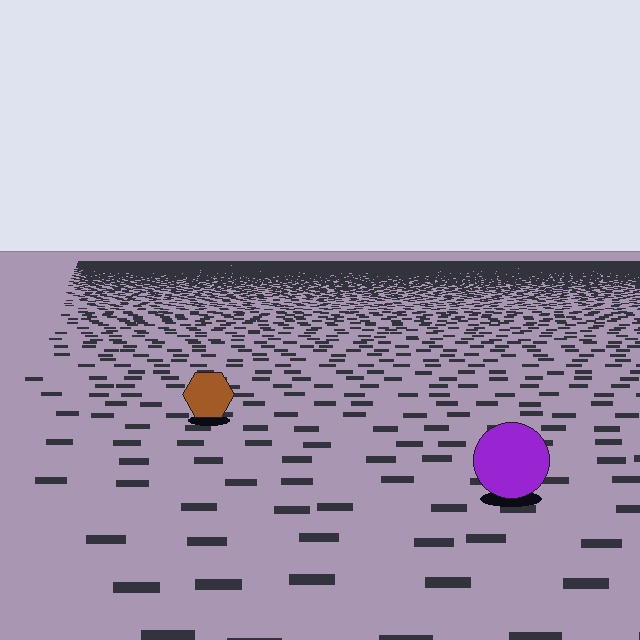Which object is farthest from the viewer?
The brown hexagon is farthest from the viewer. It appears smaller and the ground texture around it is denser.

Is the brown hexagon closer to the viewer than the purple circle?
No. The purple circle is closer — you can tell from the texture gradient: the ground texture is coarser near it.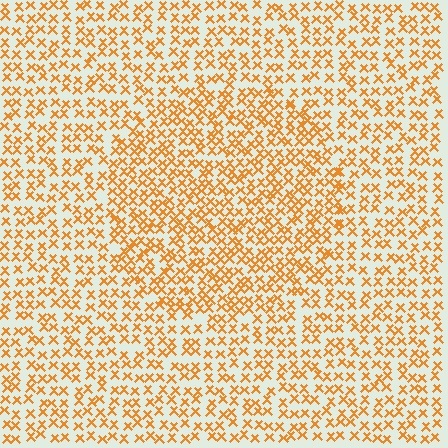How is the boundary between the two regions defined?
The boundary is defined by a change in element density (approximately 1.5x ratio). All elements are the same color, size, and shape.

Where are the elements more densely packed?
The elements are more densely packed inside the circle boundary.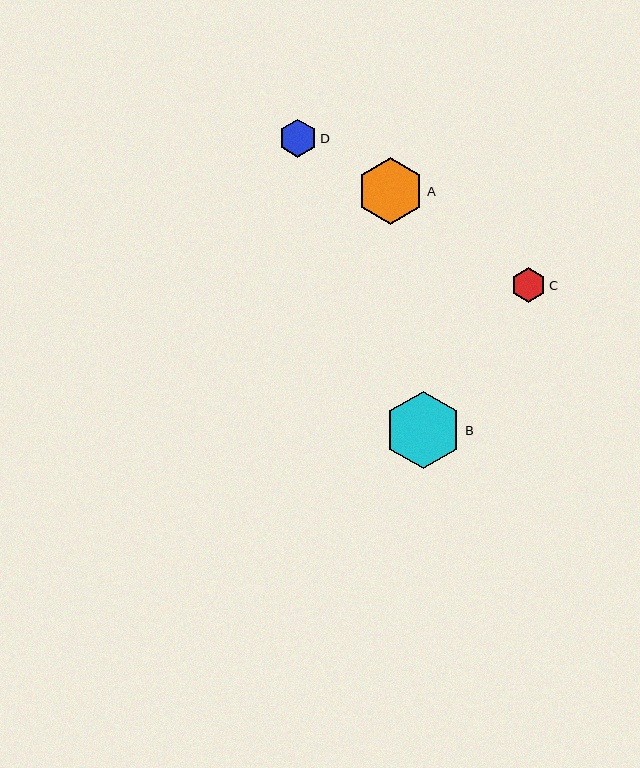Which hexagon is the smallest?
Hexagon C is the smallest with a size of approximately 34 pixels.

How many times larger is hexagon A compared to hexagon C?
Hexagon A is approximately 1.9 times the size of hexagon C.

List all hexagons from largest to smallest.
From largest to smallest: B, A, D, C.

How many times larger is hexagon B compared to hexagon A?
Hexagon B is approximately 1.2 times the size of hexagon A.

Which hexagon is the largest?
Hexagon B is the largest with a size of approximately 77 pixels.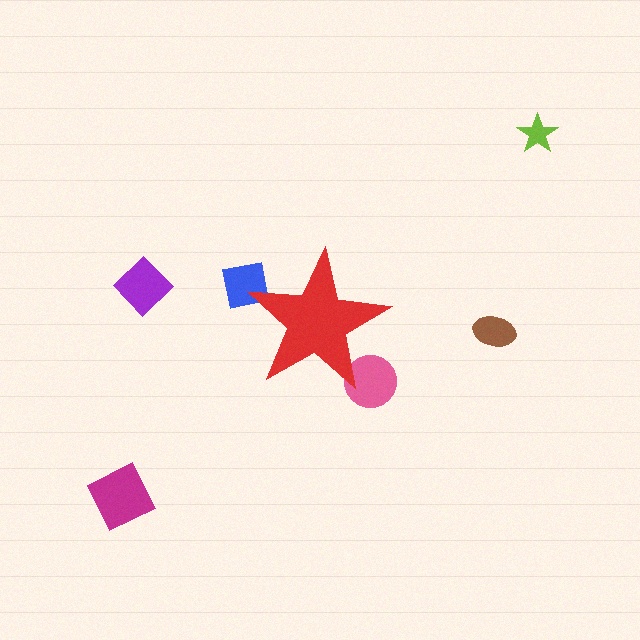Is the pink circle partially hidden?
Yes, the pink circle is partially hidden behind the red star.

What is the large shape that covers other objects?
A red star.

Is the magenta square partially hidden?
No, the magenta square is fully visible.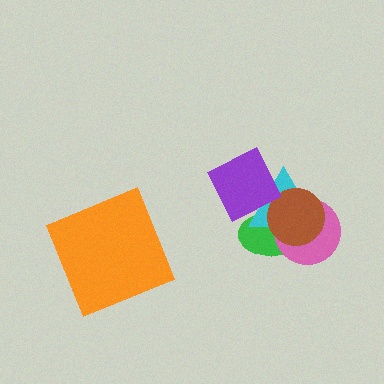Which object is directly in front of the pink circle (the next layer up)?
The cyan triangle is directly in front of the pink circle.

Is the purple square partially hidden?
No, no other shape covers it.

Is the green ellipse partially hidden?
Yes, it is partially covered by another shape.